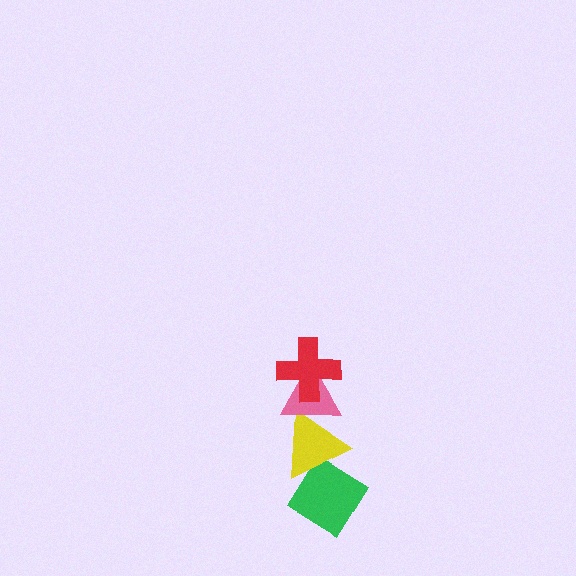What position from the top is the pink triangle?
The pink triangle is 2nd from the top.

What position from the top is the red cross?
The red cross is 1st from the top.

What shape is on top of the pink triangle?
The red cross is on top of the pink triangle.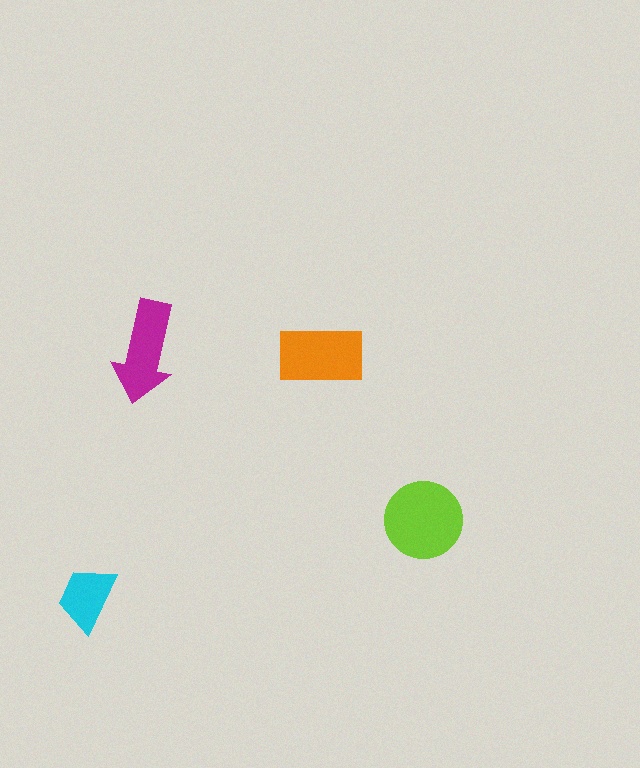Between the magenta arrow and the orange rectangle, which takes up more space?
The orange rectangle.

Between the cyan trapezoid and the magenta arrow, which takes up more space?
The magenta arrow.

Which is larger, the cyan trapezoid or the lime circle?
The lime circle.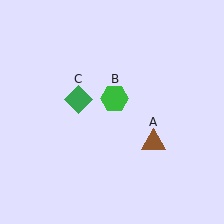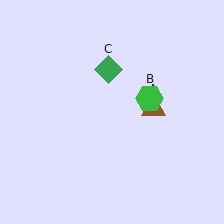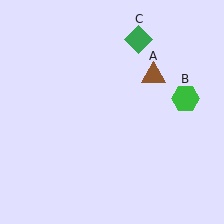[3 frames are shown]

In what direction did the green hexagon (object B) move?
The green hexagon (object B) moved right.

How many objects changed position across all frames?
3 objects changed position: brown triangle (object A), green hexagon (object B), green diamond (object C).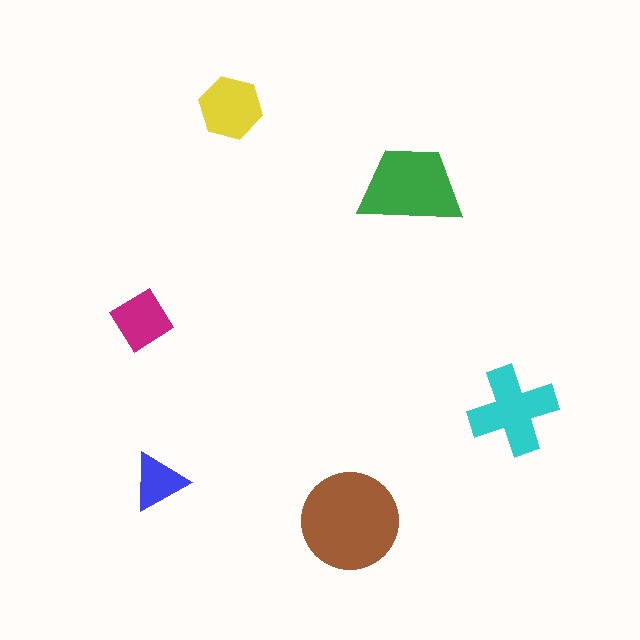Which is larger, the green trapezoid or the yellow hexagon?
The green trapezoid.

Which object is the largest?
The brown circle.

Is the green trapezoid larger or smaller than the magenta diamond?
Larger.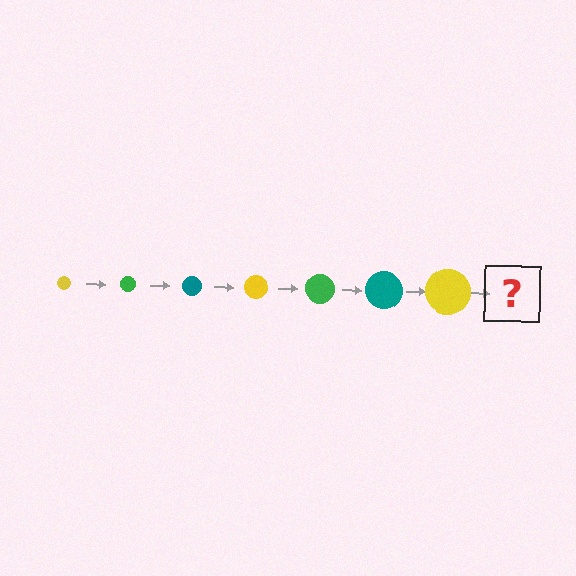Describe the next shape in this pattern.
It should be a green circle, larger than the previous one.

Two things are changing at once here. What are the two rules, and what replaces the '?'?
The two rules are that the circle grows larger each step and the color cycles through yellow, green, and teal. The '?' should be a green circle, larger than the previous one.